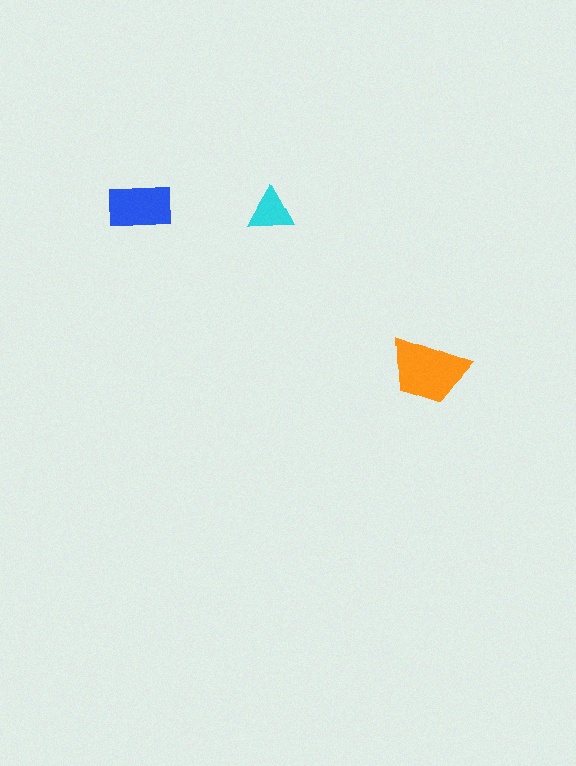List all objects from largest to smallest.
The orange trapezoid, the blue rectangle, the cyan triangle.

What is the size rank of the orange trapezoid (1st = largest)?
1st.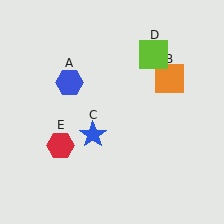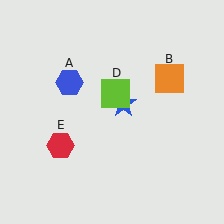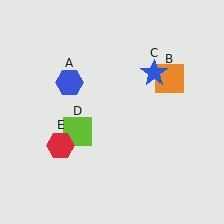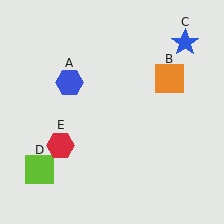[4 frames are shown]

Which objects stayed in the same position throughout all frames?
Blue hexagon (object A) and orange square (object B) and red hexagon (object E) remained stationary.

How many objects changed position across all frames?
2 objects changed position: blue star (object C), lime square (object D).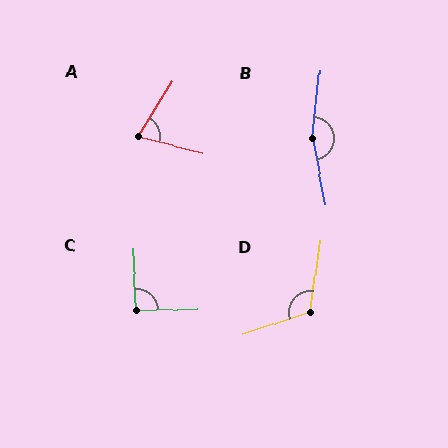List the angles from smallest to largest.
A (71°), C (91°), D (117°), B (162°).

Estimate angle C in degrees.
Approximately 91 degrees.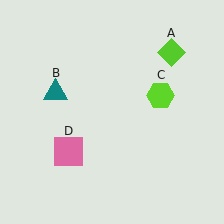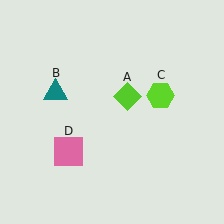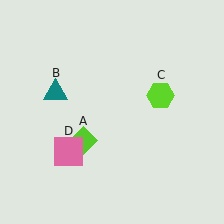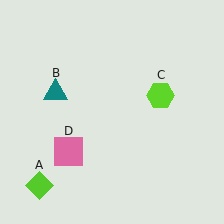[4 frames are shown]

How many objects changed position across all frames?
1 object changed position: lime diamond (object A).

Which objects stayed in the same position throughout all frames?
Teal triangle (object B) and lime hexagon (object C) and pink square (object D) remained stationary.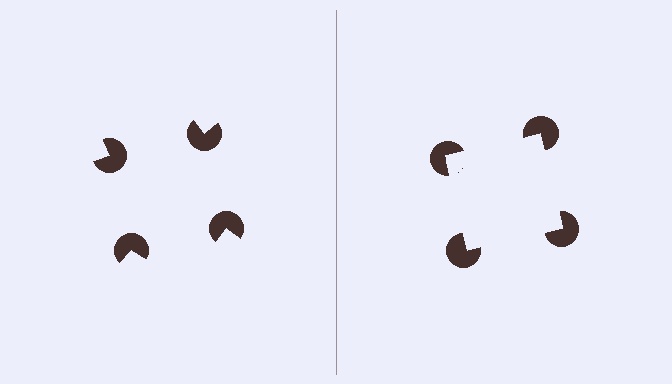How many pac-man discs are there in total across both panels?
8 — 4 on each side.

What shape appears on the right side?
An illusory square.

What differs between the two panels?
The pac-man discs are positioned identically on both sides; only the wedge orientations differ. On the right they align to a square; on the left they are misaligned.